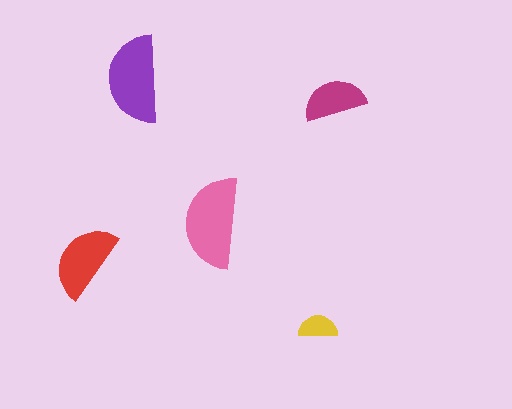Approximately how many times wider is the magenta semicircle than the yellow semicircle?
About 1.5 times wider.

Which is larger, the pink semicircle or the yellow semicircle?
The pink one.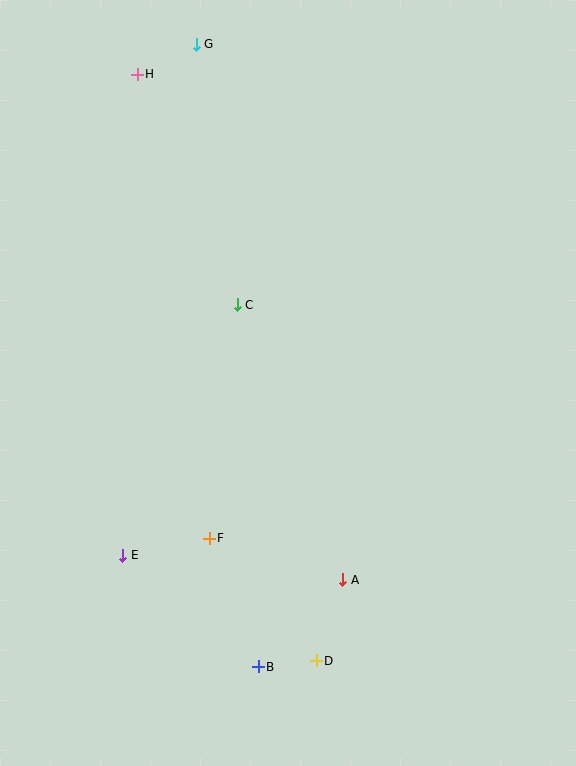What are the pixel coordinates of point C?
Point C is at (237, 305).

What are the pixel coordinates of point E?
Point E is at (123, 556).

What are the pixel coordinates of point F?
Point F is at (209, 538).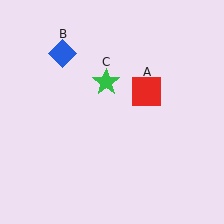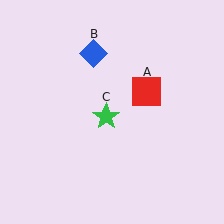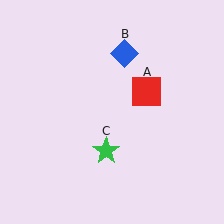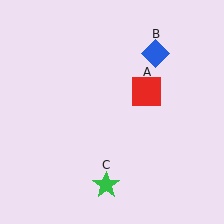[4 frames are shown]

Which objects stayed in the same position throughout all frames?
Red square (object A) remained stationary.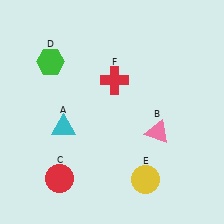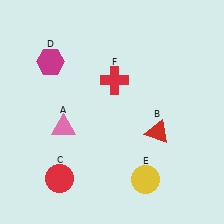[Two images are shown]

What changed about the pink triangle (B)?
In Image 1, B is pink. In Image 2, it changed to red.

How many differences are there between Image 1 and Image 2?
There are 3 differences between the two images.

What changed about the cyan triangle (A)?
In Image 1, A is cyan. In Image 2, it changed to pink.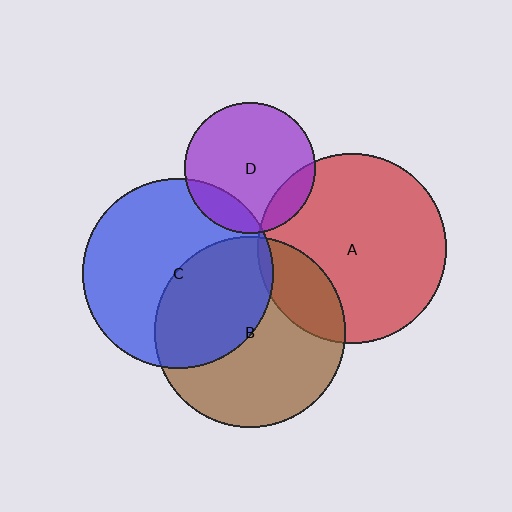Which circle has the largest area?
Circle B (brown).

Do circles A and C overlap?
Yes.